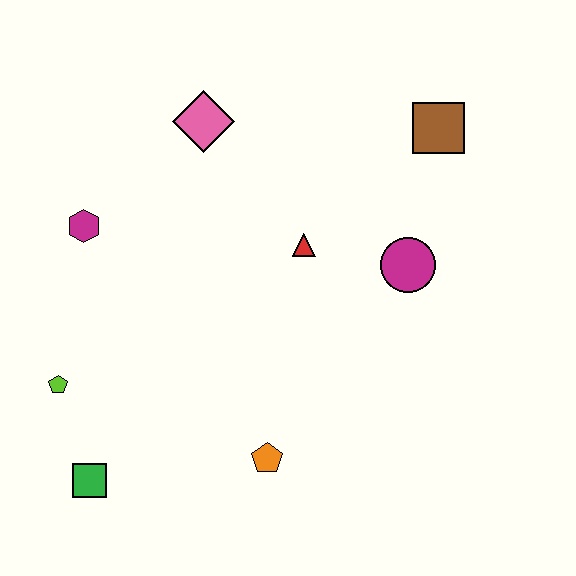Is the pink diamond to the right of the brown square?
No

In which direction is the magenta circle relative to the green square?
The magenta circle is to the right of the green square.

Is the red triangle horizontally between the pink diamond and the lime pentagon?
No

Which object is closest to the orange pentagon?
The green square is closest to the orange pentagon.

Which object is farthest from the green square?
The brown square is farthest from the green square.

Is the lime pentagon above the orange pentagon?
Yes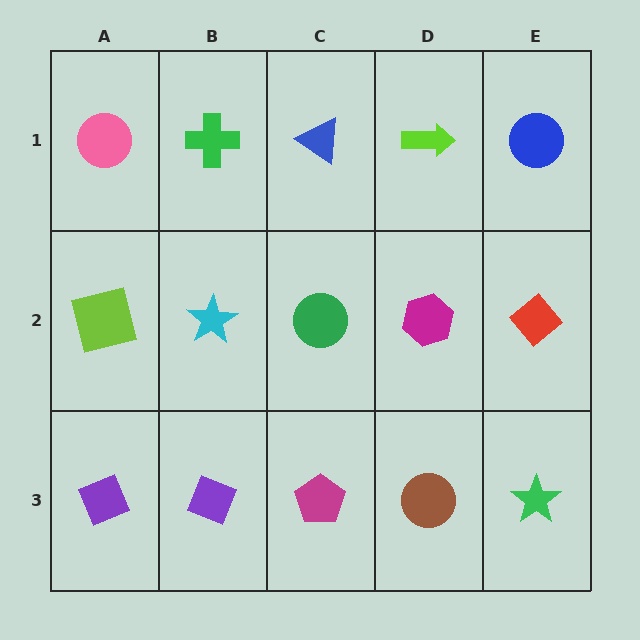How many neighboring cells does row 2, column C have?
4.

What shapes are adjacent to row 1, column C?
A green circle (row 2, column C), a green cross (row 1, column B), a lime arrow (row 1, column D).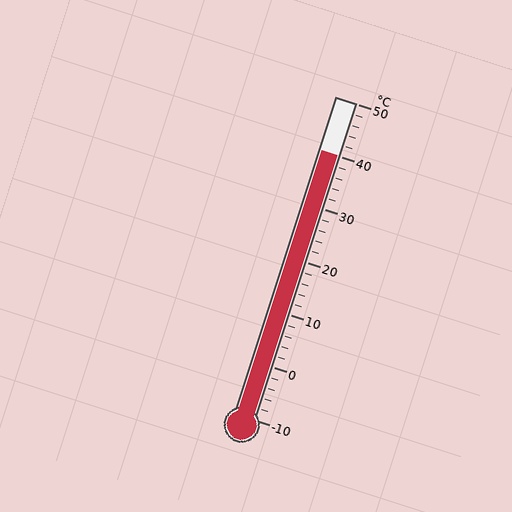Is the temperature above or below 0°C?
The temperature is above 0°C.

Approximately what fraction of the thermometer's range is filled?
The thermometer is filled to approximately 85% of its range.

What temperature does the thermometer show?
The thermometer shows approximately 40°C.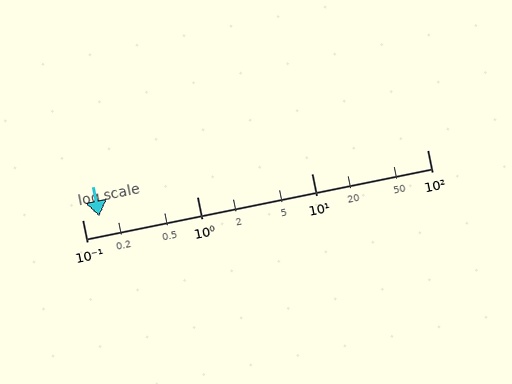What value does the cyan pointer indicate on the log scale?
The pointer indicates approximately 0.14.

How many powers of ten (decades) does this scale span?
The scale spans 3 decades, from 0.1 to 100.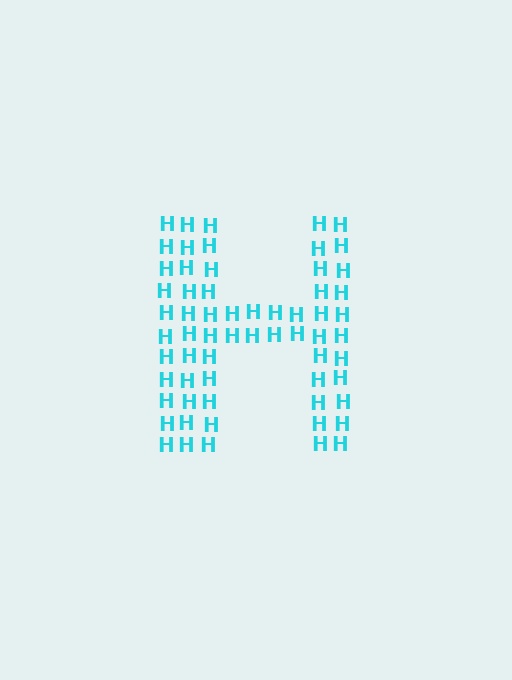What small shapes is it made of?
It is made of small letter H's.